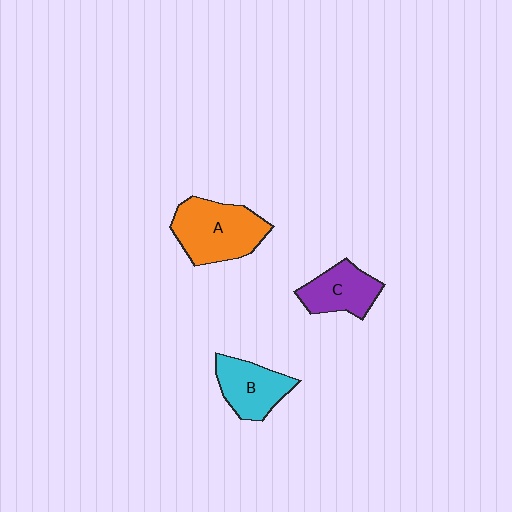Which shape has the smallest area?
Shape C (purple).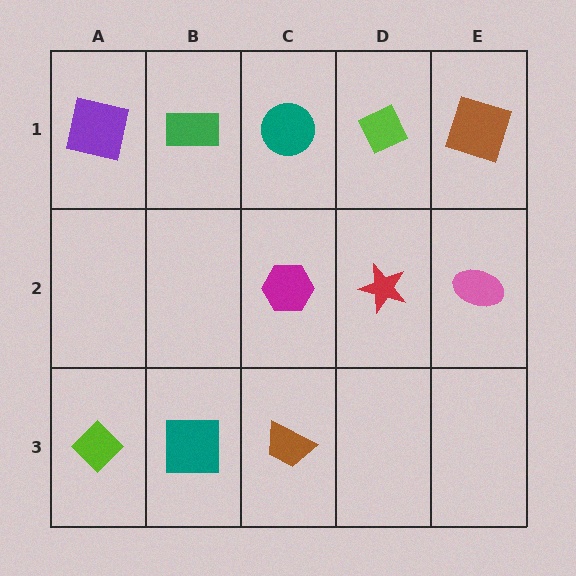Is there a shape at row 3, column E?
No, that cell is empty.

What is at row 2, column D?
A red star.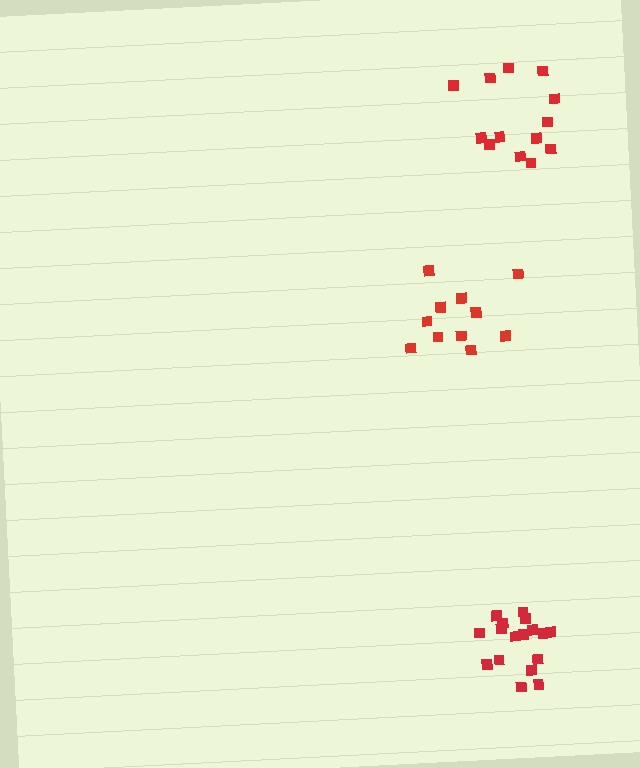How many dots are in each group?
Group 1: 17 dots, Group 2: 11 dots, Group 3: 13 dots (41 total).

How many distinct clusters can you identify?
There are 3 distinct clusters.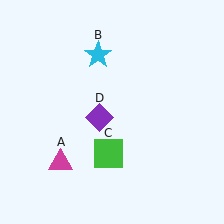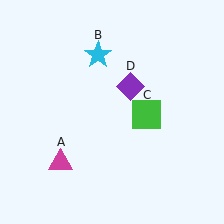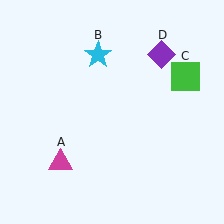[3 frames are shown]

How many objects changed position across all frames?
2 objects changed position: green square (object C), purple diamond (object D).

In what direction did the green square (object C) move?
The green square (object C) moved up and to the right.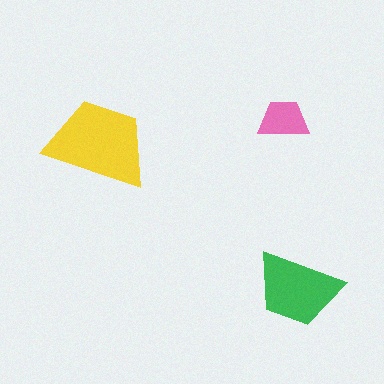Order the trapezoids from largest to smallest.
the yellow one, the green one, the pink one.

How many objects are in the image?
There are 3 objects in the image.